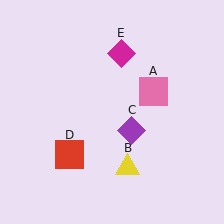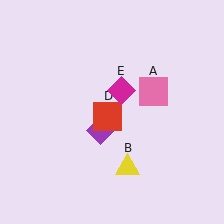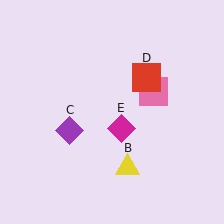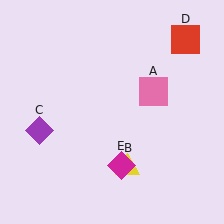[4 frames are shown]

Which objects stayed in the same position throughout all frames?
Pink square (object A) and yellow triangle (object B) remained stationary.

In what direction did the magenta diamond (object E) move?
The magenta diamond (object E) moved down.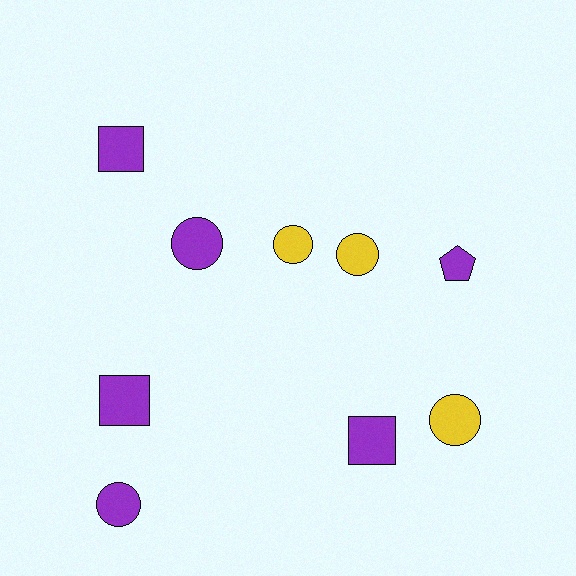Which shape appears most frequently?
Circle, with 5 objects.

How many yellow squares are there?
There are no yellow squares.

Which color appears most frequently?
Purple, with 6 objects.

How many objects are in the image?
There are 9 objects.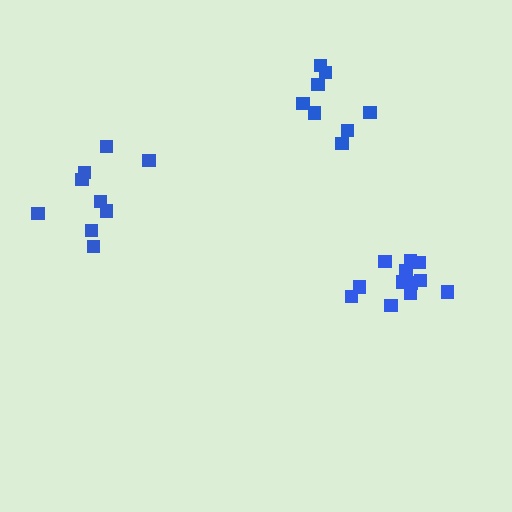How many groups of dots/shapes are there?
There are 3 groups.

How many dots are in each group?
Group 1: 8 dots, Group 2: 10 dots, Group 3: 12 dots (30 total).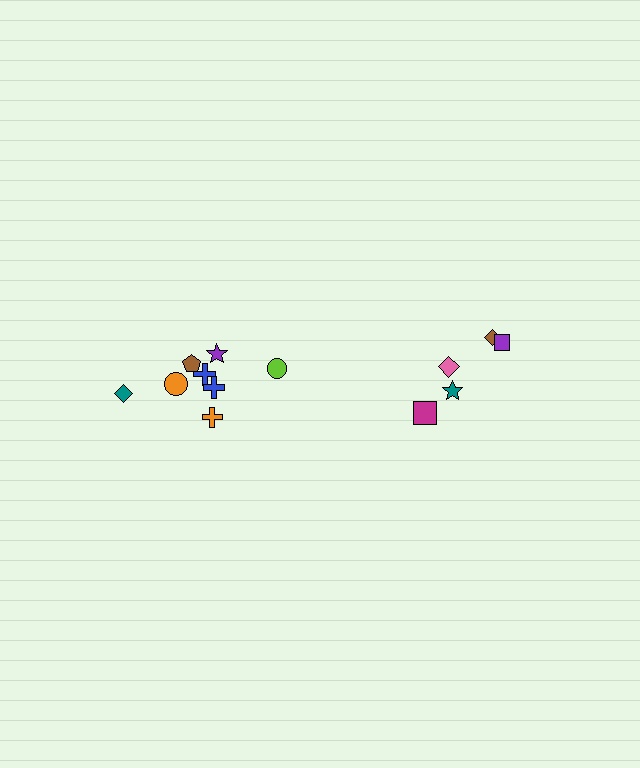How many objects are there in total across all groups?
There are 13 objects.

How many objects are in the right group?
There are 5 objects.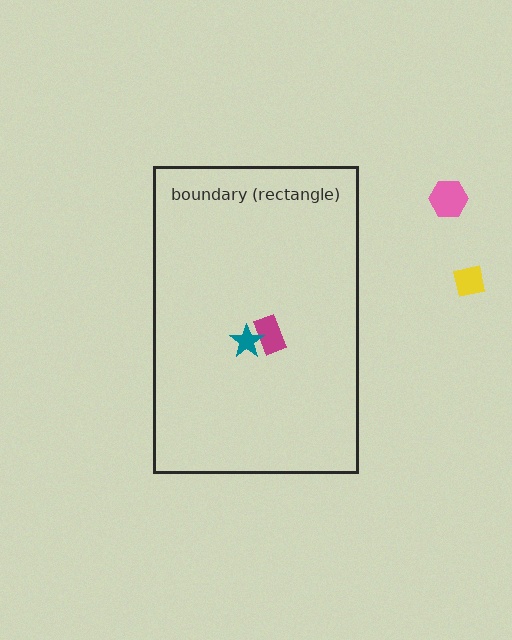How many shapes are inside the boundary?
2 inside, 2 outside.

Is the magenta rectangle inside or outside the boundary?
Inside.